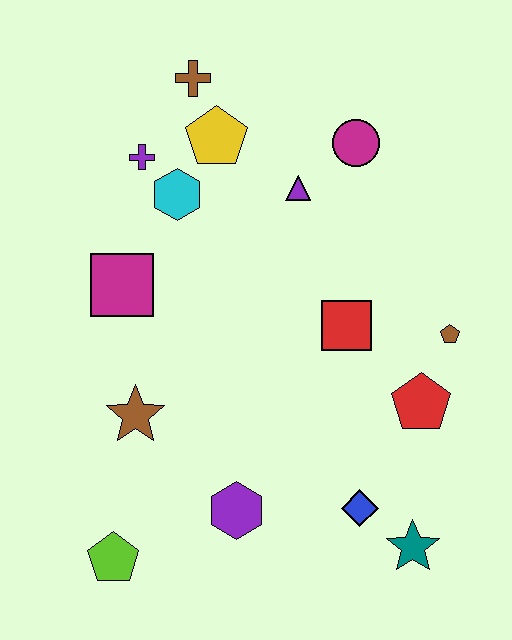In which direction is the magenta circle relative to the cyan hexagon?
The magenta circle is to the right of the cyan hexagon.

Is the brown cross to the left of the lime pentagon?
No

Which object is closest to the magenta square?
The cyan hexagon is closest to the magenta square.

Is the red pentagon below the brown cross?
Yes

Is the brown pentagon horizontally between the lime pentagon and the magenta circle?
No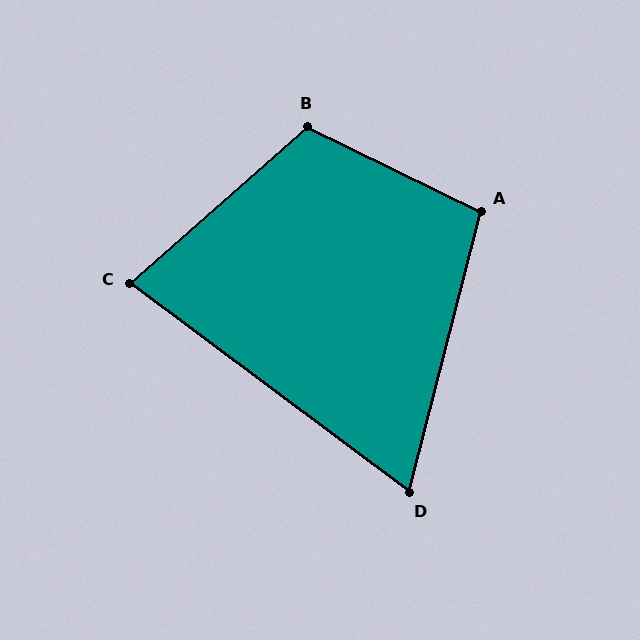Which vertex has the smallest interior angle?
D, at approximately 68 degrees.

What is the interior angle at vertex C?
Approximately 78 degrees (acute).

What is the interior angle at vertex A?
Approximately 102 degrees (obtuse).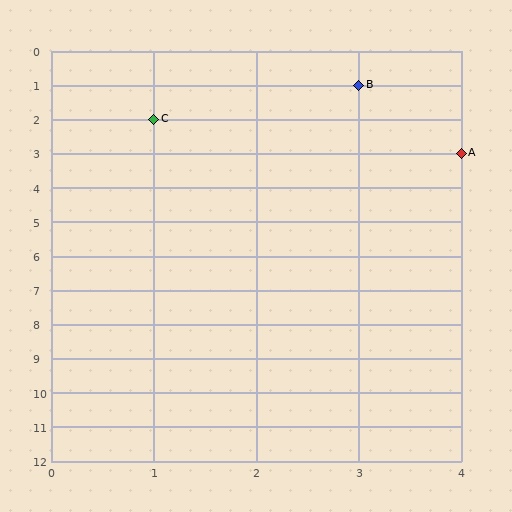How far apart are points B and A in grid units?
Points B and A are 1 column and 2 rows apart (about 2.2 grid units diagonally).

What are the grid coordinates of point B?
Point B is at grid coordinates (3, 1).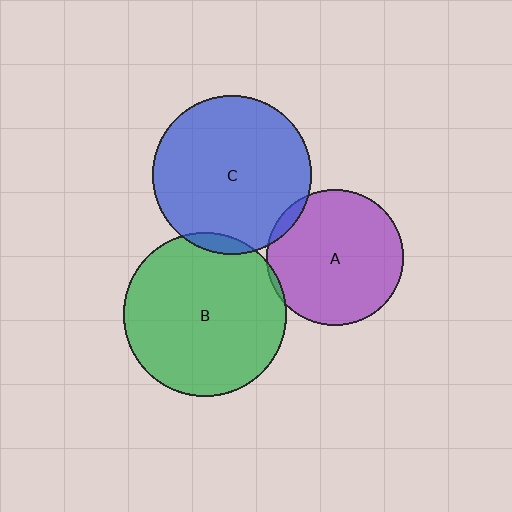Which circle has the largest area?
Circle B (green).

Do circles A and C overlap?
Yes.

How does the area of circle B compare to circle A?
Approximately 1.4 times.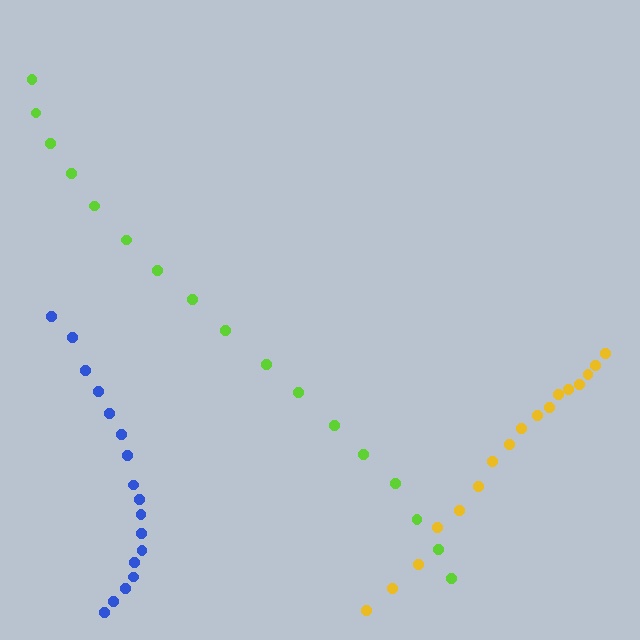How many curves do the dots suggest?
There are 3 distinct paths.